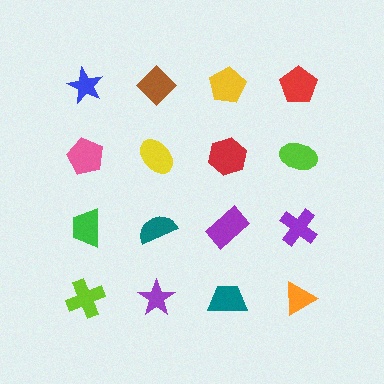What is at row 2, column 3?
A red hexagon.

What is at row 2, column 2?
A yellow ellipse.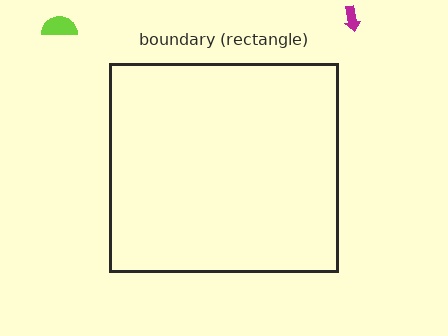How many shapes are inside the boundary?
0 inside, 2 outside.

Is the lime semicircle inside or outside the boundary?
Outside.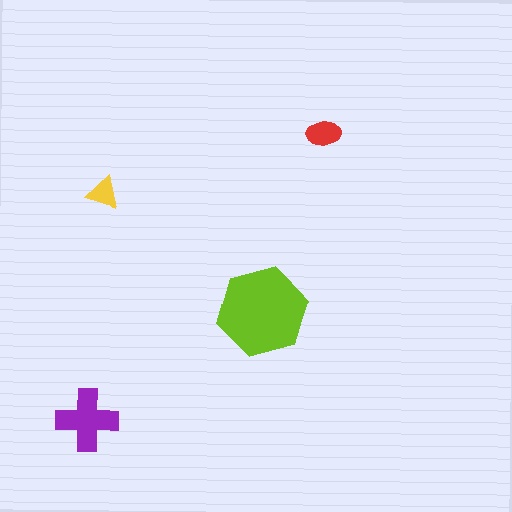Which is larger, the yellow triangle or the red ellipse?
The red ellipse.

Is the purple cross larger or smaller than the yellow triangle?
Larger.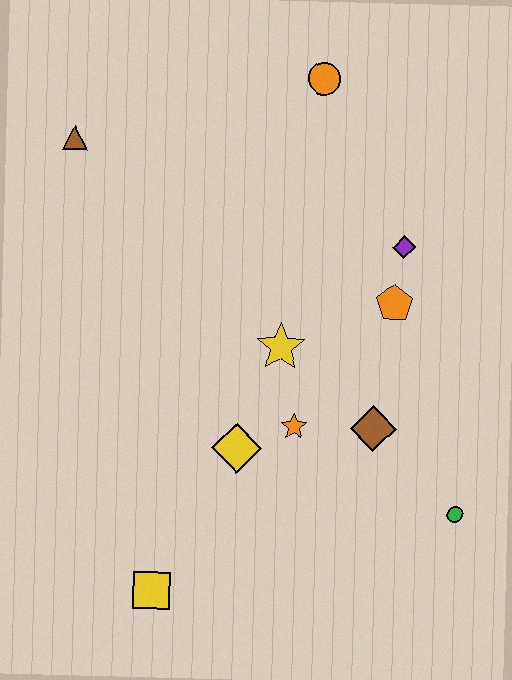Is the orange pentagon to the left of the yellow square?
No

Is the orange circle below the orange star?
No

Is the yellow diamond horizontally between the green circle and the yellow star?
No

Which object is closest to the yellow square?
The yellow diamond is closest to the yellow square.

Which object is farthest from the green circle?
The brown triangle is farthest from the green circle.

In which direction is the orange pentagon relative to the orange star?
The orange pentagon is above the orange star.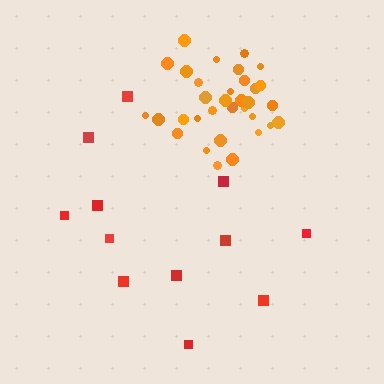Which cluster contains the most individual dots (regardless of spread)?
Orange (34).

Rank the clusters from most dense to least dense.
orange, red.